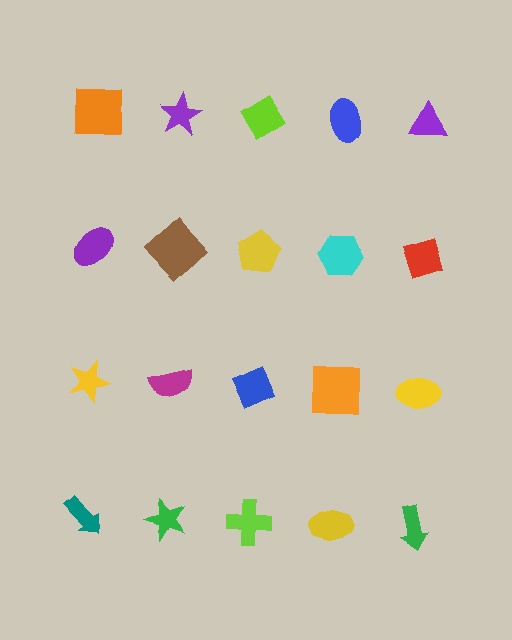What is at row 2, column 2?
A brown diamond.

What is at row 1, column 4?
A blue ellipse.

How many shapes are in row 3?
5 shapes.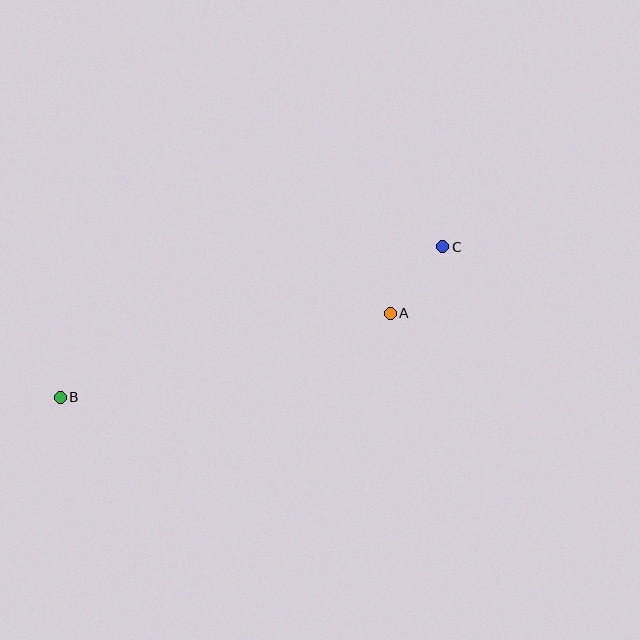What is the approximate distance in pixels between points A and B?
The distance between A and B is approximately 341 pixels.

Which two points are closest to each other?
Points A and C are closest to each other.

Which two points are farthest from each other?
Points B and C are farthest from each other.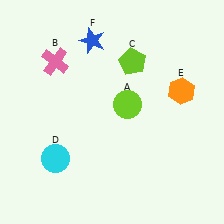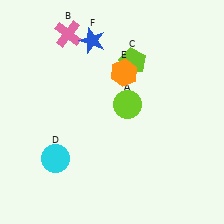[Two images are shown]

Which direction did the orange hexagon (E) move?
The orange hexagon (E) moved left.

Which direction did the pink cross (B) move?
The pink cross (B) moved up.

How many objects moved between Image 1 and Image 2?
2 objects moved between the two images.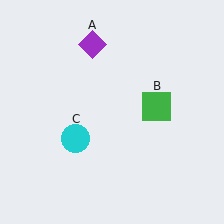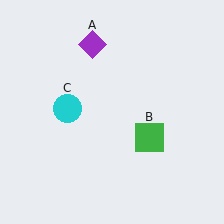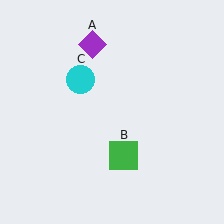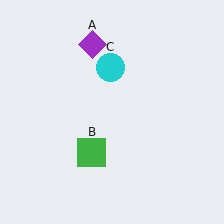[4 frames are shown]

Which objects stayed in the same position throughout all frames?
Purple diamond (object A) remained stationary.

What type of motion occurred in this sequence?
The green square (object B), cyan circle (object C) rotated clockwise around the center of the scene.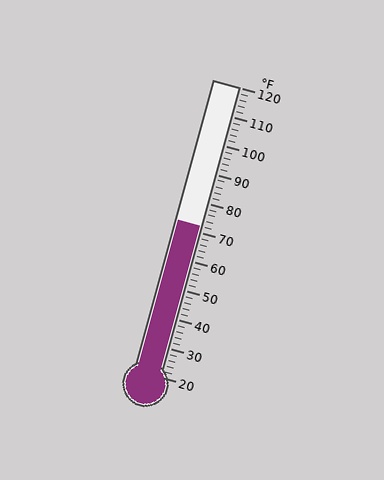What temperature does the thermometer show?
The thermometer shows approximately 72°F.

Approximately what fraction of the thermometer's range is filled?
The thermometer is filled to approximately 50% of its range.